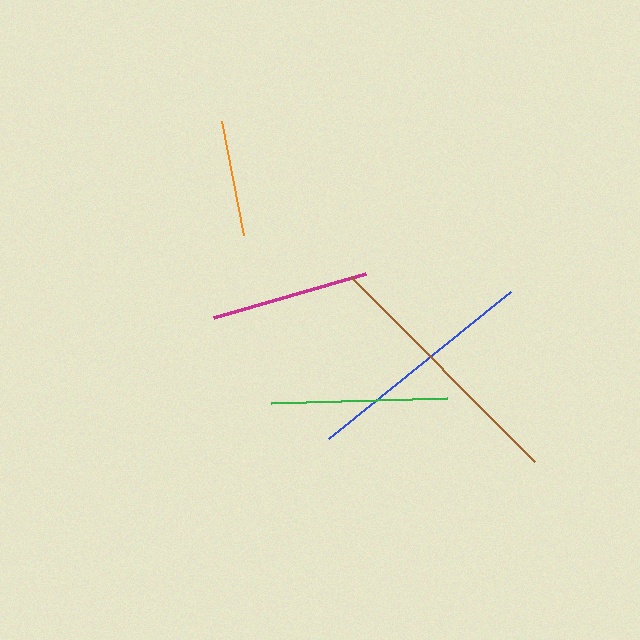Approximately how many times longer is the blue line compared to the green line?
The blue line is approximately 1.3 times the length of the green line.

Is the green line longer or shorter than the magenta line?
The green line is longer than the magenta line.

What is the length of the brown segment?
The brown segment is approximately 261 pixels long.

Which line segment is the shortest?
The orange line is the shortest at approximately 116 pixels.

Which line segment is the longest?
The brown line is the longest at approximately 261 pixels.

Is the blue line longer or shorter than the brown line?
The brown line is longer than the blue line.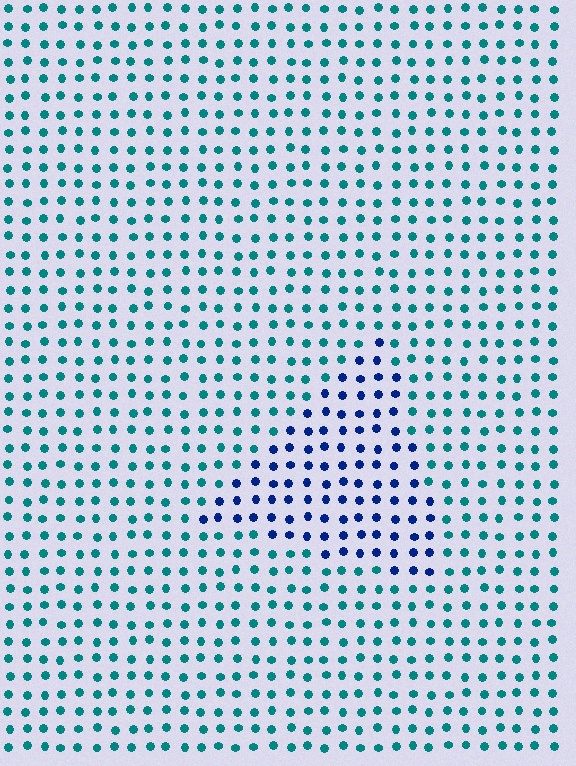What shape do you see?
I see a triangle.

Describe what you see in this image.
The image is filled with small teal elements in a uniform arrangement. A triangle-shaped region is visible where the elements are tinted to a slightly different hue, forming a subtle color boundary.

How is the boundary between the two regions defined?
The boundary is defined purely by a slight shift in hue (about 47 degrees). Spacing, size, and orientation are identical on both sides.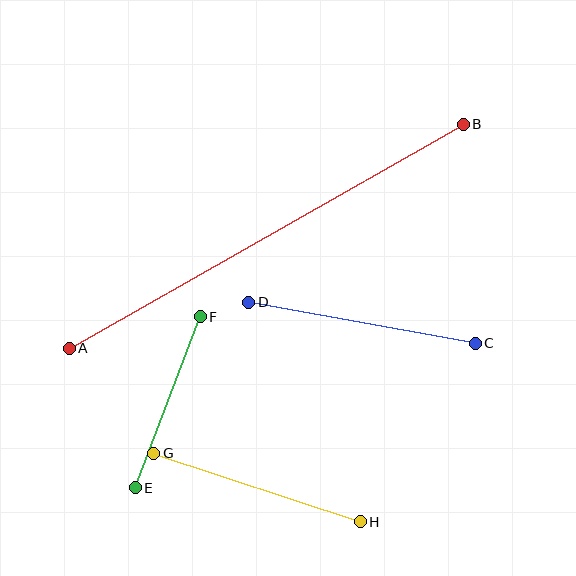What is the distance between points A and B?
The distance is approximately 453 pixels.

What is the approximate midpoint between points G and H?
The midpoint is at approximately (257, 488) pixels.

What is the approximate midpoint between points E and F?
The midpoint is at approximately (168, 402) pixels.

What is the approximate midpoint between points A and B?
The midpoint is at approximately (266, 236) pixels.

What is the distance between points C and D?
The distance is approximately 230 pixels.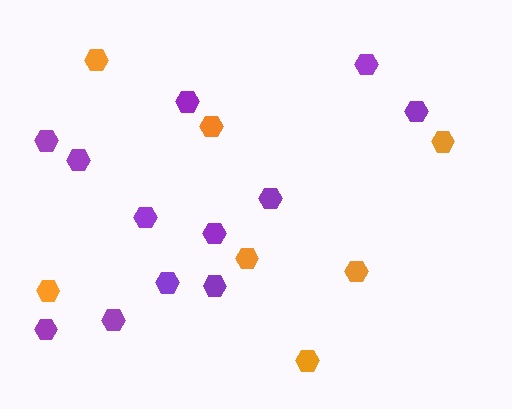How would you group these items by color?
There are 2 groups: one group of orange hexagons (7) and one group of purple hexagons (12).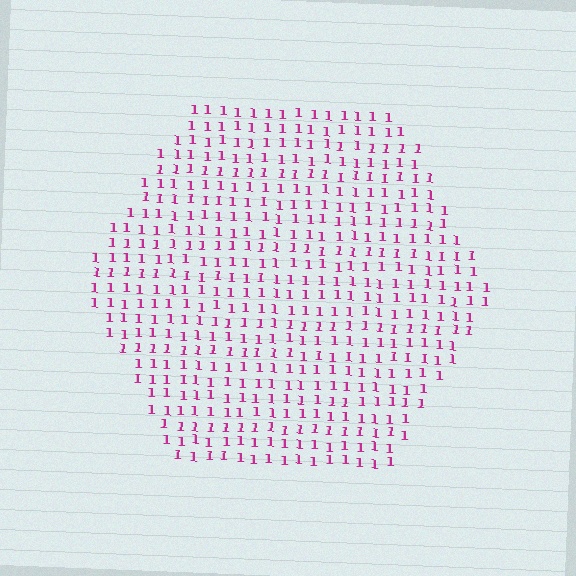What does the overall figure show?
The overall figure shows a hexagon.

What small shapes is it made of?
It is made of small digit 1's.